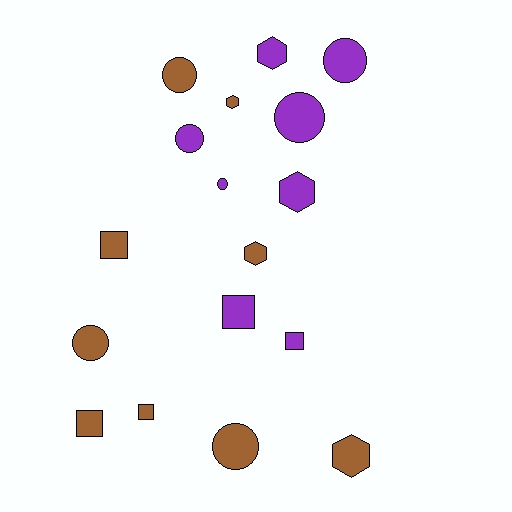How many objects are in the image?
There are 17 objects.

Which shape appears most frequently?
Circle, with 7 objects.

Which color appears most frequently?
Brown, with 9 objects.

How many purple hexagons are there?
There are 2 purple hexagons.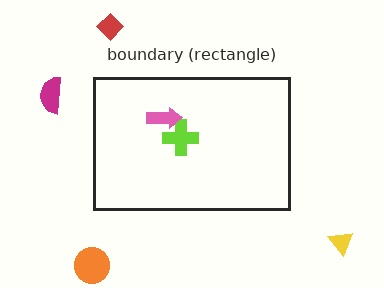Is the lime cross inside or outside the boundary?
Inside.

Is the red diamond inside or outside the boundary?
Outside.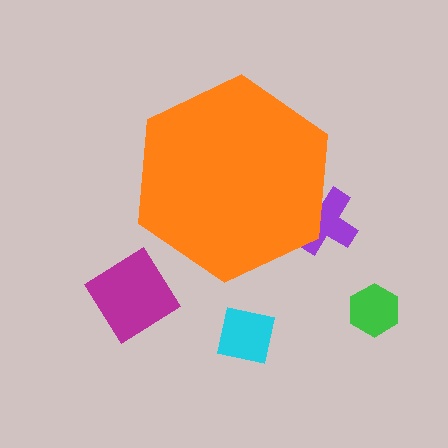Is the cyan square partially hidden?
No, the cyan square is fully visible.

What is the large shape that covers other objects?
An orange hexagon.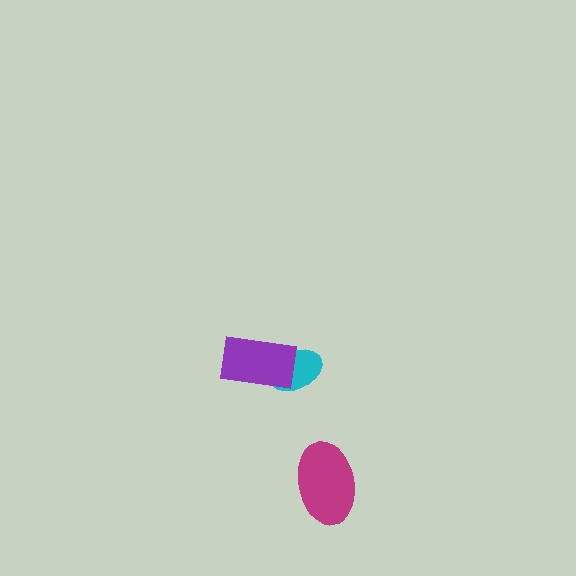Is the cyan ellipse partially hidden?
Yes, it is partially covered by another shape.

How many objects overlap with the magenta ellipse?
0 objects overlap with the magenta ellipse.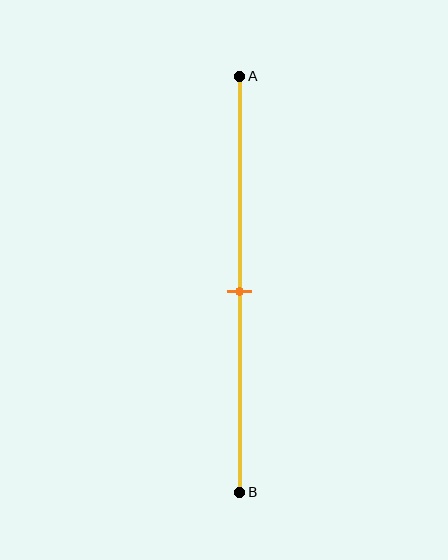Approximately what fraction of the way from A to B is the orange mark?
The orange mark is approximately 50% of the way from A to B.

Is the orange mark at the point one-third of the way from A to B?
No, the mark is at about 50% from A, not at the 33% one-third point.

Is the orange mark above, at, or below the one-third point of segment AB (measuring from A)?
The orange mark is below the one-third point of segment AB.